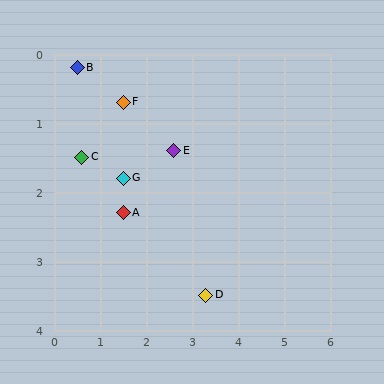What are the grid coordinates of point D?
Point D is at approximately (3.3, 3.5).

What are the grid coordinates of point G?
Point G is at approximately (1.5, 1.8).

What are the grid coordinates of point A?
Point A is at approximately (1.5, 2.3).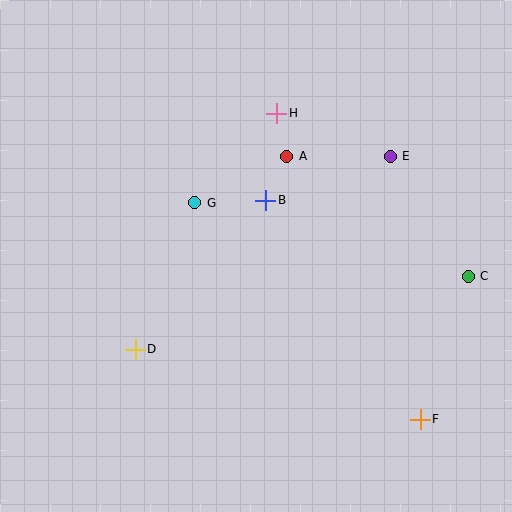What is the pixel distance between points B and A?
The distance between B and A is 49 pixels.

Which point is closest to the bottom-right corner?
Point F is closest to the bottom-right corner.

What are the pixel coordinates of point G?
Point G is at (195, 203).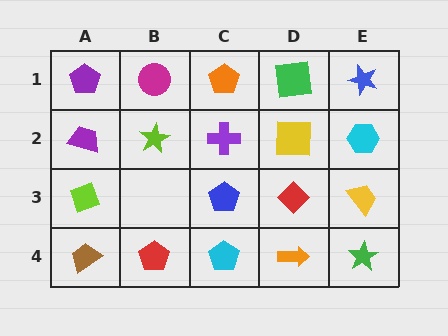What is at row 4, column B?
A red pentagon.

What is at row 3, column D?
A red diamond.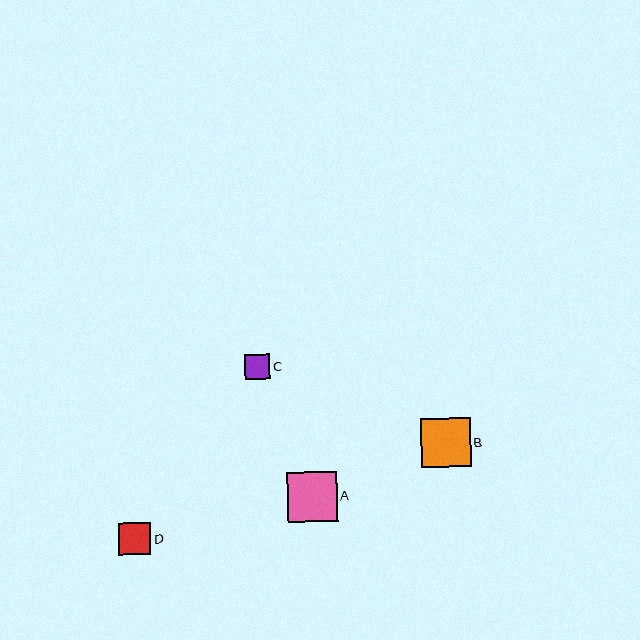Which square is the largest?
Square A is the largest with a size of approximately 50 pixels.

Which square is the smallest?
Square C is the smallest with a size of approximately 26 pixels.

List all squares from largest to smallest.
From largest to smallest: A, B, D, C.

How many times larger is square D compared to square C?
Square D is approximately 1.2 times the size of square C.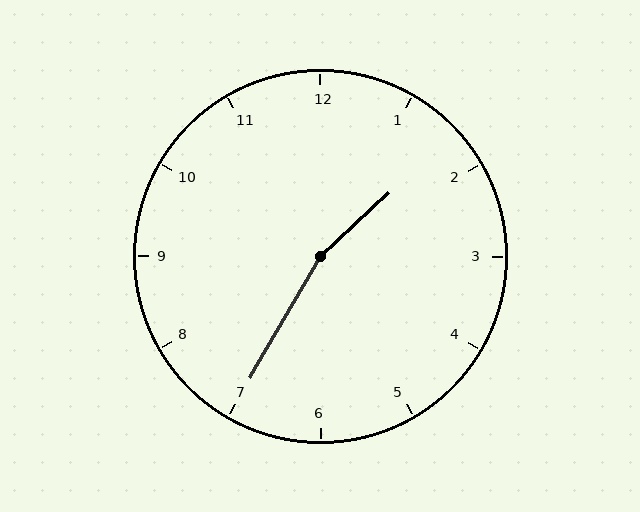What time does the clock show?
1:35.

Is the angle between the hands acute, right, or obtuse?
It is obtuse.